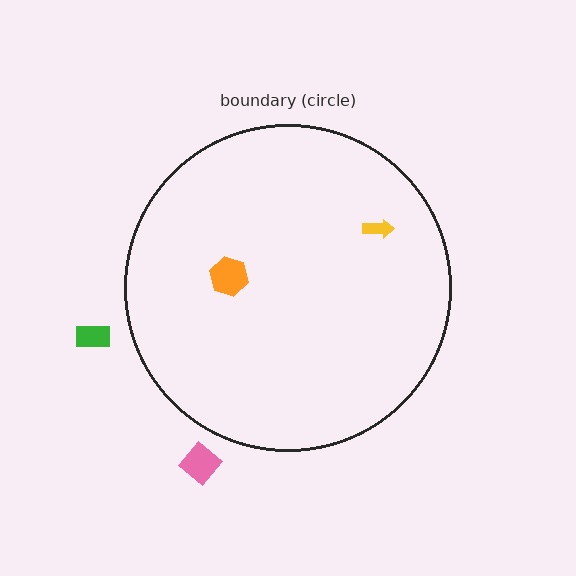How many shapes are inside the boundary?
2 inside, 2 outside.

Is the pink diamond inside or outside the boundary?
Outside.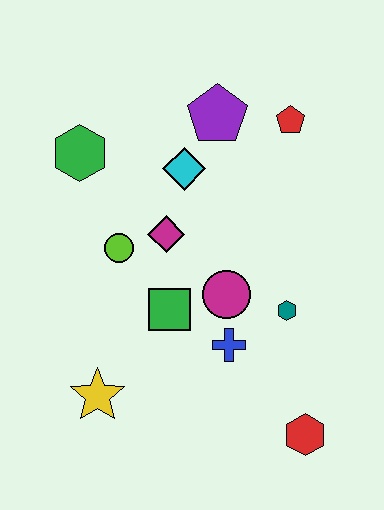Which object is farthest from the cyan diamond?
The red hexagon is farthest from the cyan diamond.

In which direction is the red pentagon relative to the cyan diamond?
The red pentagon is to the right of the cyan diamond.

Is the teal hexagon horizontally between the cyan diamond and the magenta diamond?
No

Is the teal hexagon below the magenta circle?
Yes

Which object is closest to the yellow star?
The green square is closest to the yellow star.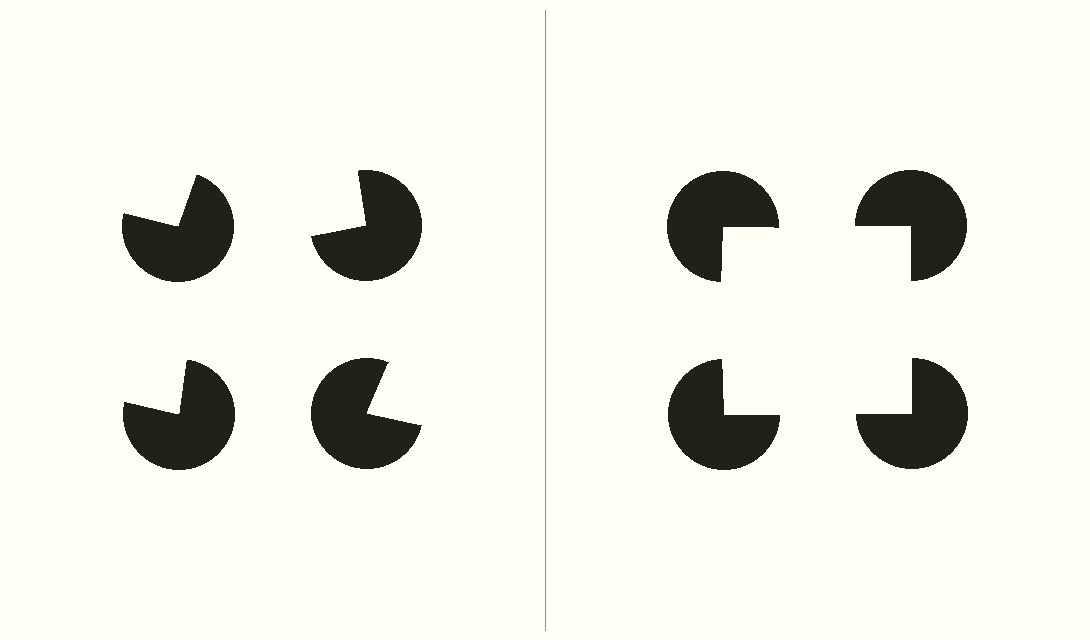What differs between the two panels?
The pac-man discs are positioned identically on both sides; only the wedge orientations differ. On the right they align to a square; on the left they are misaligned.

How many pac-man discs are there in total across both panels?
8 — 4 on each side.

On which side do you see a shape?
An illusory square appears on the right side. On the left side the wedge cuts are rotated, so no coherent shape forms.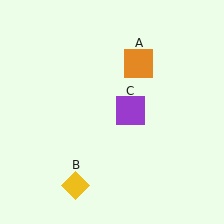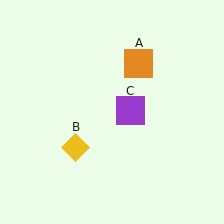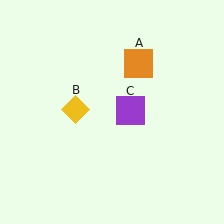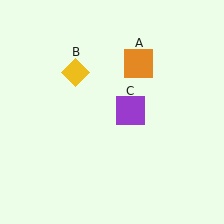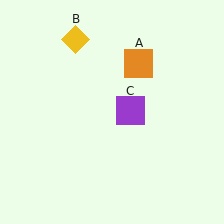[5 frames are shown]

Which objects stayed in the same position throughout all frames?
Orange square (object A) and purple square (object C) remained stationary.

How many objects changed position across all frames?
1 object changed position: yellow diamond (object B).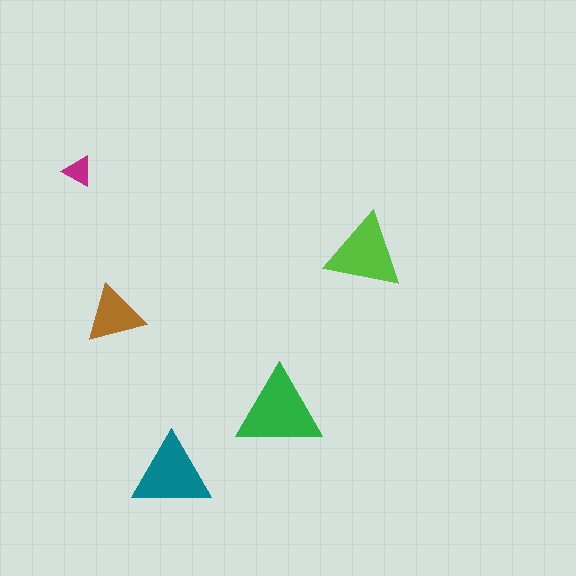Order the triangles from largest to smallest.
the green one, the teal one, the lime one, the brown one, the magenta one.